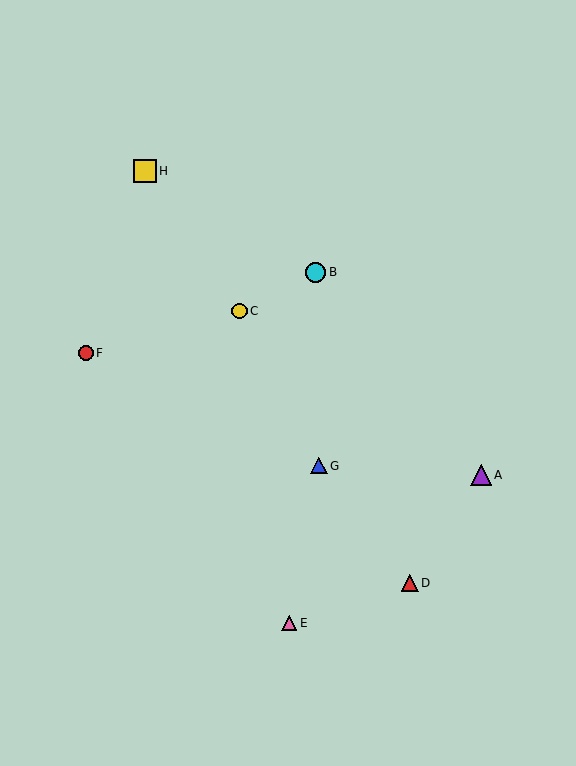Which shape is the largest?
The yellow square (labeled H) is the largest.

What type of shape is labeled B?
Shape B is a cyan circle.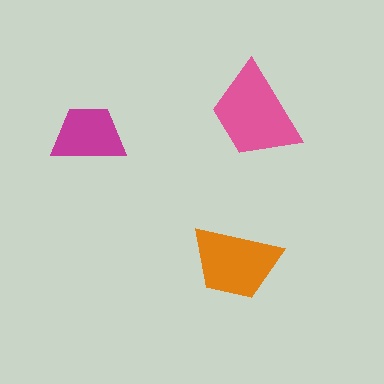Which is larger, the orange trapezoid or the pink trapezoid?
The pink one.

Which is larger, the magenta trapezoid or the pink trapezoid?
The pink one.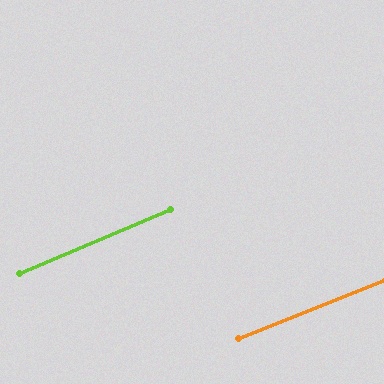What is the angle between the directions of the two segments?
Approximately 1 degree.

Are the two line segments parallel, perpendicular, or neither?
Parallel — their directions differ by only 1.3°.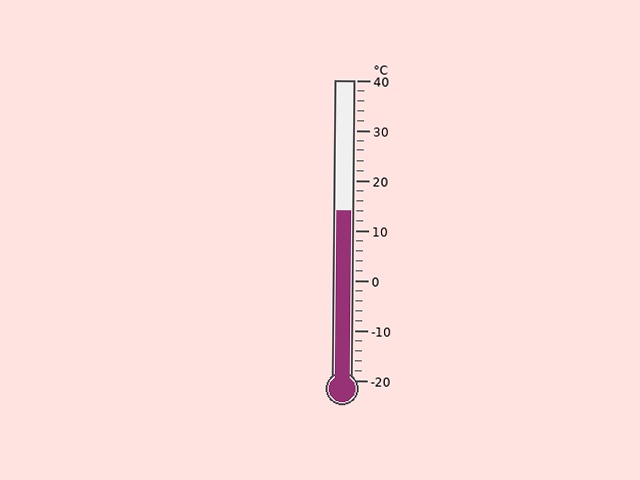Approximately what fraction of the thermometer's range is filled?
The thermometer is filled to approximately 55% of its range.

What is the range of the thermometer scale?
The thermometer scale ranges from -20°C to 40°C.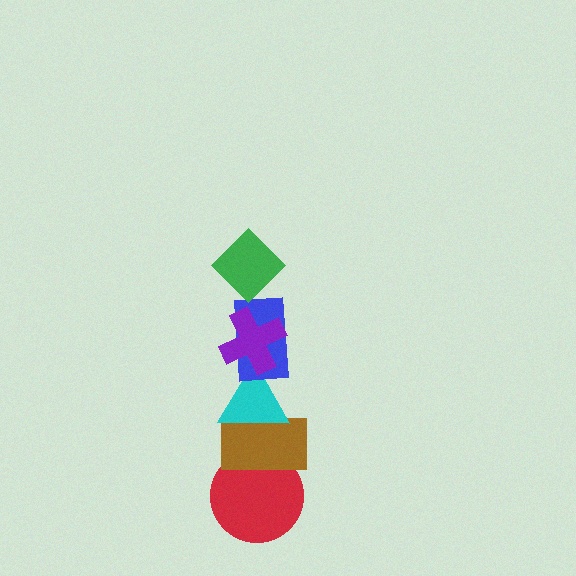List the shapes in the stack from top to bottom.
From top to bottom: the green diamond, the purple cross, the blue rectangle, the cyan triangle, the brown rectangle, the red circle.